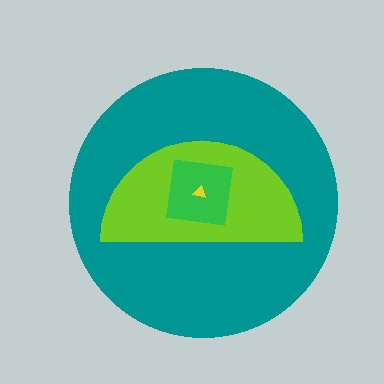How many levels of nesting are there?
4.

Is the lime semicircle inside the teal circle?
Yes.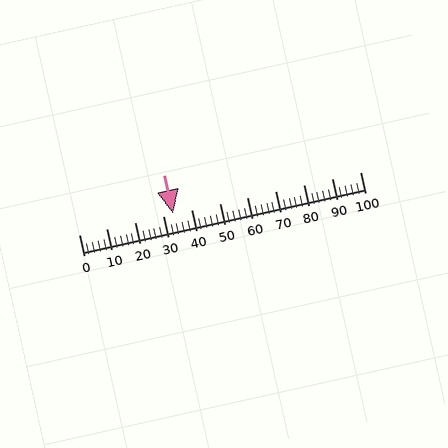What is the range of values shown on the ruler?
The ruler shows values from 0 to 100.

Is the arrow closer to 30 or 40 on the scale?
The arrow is closer to 30.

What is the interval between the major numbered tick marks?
The major tick marks are spaced 10 units apart.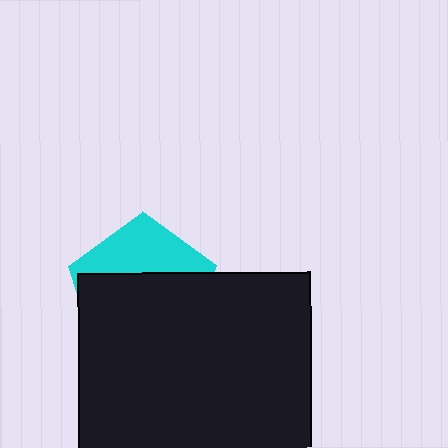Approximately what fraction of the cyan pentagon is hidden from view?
Roughly 66% of the cyan pentagon is hidden behind the black rectangle.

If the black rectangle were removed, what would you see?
You would see the complete cyan pentagon.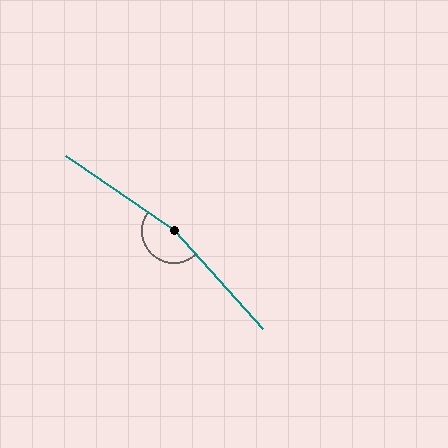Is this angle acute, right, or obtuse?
It is obtuse.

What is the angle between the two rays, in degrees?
Approximately 167 degrees.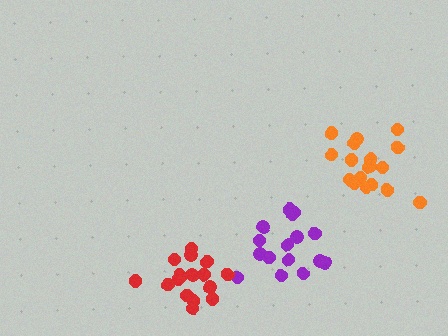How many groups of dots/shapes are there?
There are 3 groups.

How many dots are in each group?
Group 1: 16 dots, Group 2: 17 dots, Group 3: 18 dots (51 total).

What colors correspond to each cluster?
The clusters are colored: purple, red, orange.